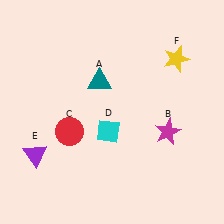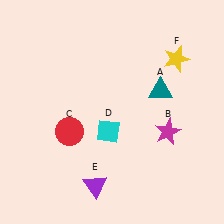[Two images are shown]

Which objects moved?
The objects that moved are: the teal triangle (A), the purple triangle (E).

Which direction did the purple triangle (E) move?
The purple triangle (E) moved right.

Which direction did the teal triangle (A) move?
The teal triangle (A) moved right.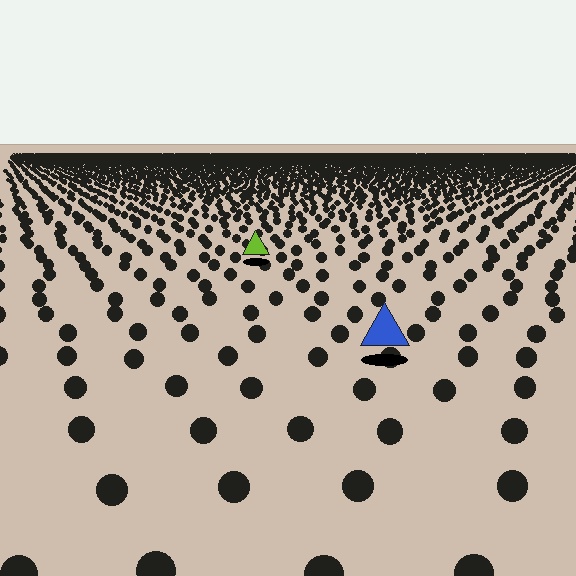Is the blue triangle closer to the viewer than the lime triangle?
Yes. The blue triangle is closer — you can tell from the texture gradient: the ground texture is coarser near it.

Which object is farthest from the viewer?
The lime triangle is farthest from the viewer. It appears smaller and the ground texture around it is denser.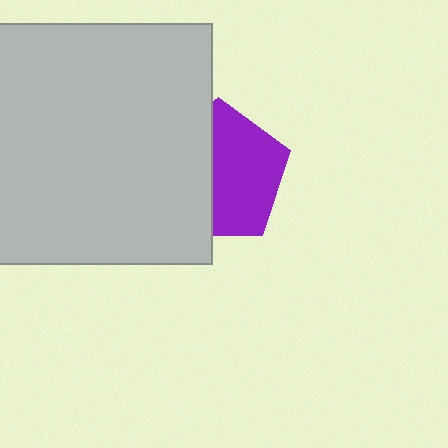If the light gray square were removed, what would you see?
You would see the complete purple pentagon.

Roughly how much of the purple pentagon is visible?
About half of it is visible (roughly 55%).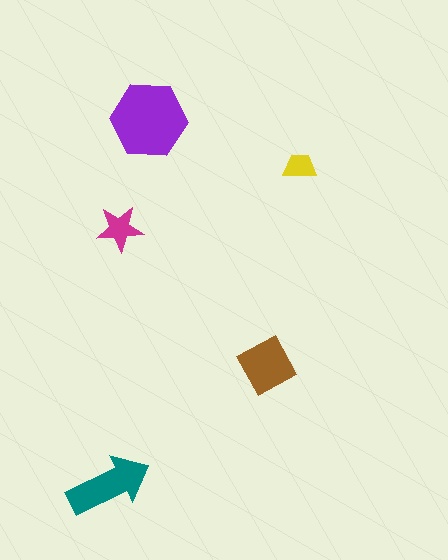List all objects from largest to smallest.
The purple hexagon, the teal arrow, the brown square, the magenta star, the yellow trapezoid.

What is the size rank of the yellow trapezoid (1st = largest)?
5th.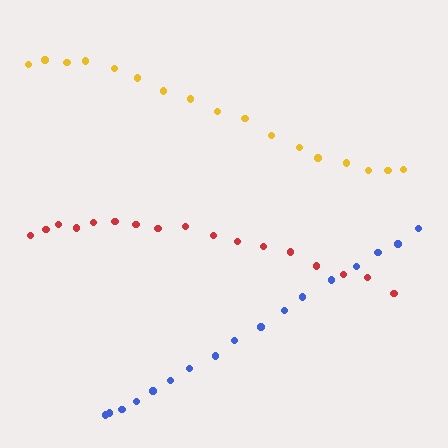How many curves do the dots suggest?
There are 3 distinct paths.